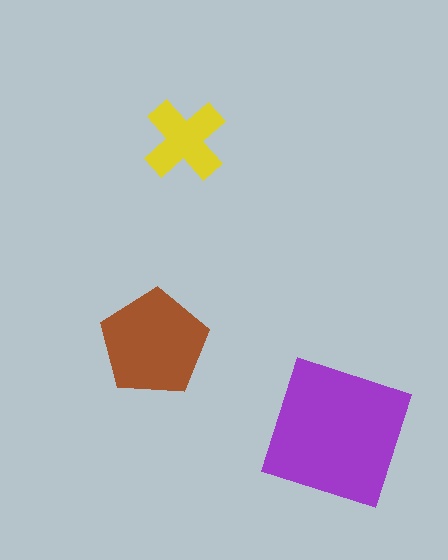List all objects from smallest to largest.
The yellow cross, the brown pentagon, the purple square.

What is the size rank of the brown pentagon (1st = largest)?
2nd.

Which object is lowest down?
The purple square is bottommost.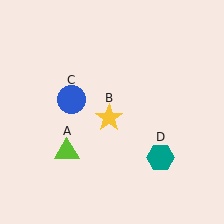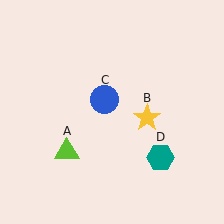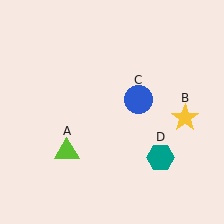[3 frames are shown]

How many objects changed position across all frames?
2 objects changed position: yellow star (object B), blue circle (object C).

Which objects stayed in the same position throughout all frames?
Lime triangle (object A) and teal hexagon (object D) remained stationary.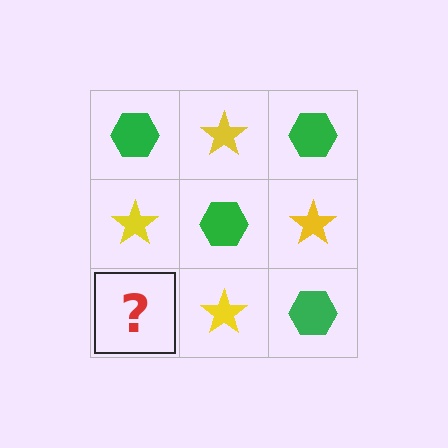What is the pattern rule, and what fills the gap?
The rule is that it alternates green hexagon and yellow star in a checkerboard pattern. The gap should be filled with a green hexagon.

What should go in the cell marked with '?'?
The missing cell should contain a green hexagon.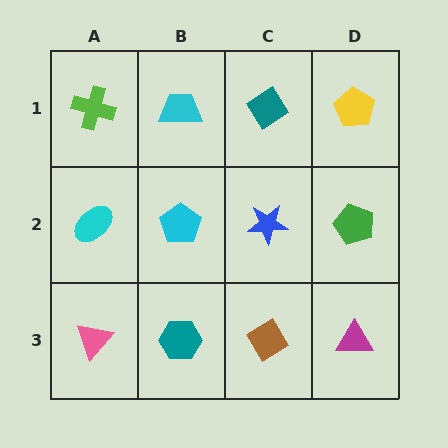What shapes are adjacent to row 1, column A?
A cyan ellipse (row 2, column A), a cyan trapezoid (row 1, column B).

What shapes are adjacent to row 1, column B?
A cyan pentagon (row 2, column B), a lime cross (row 1, column A), a teal diamond (row 1, column C).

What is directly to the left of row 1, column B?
A lime cross.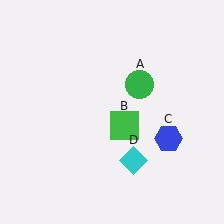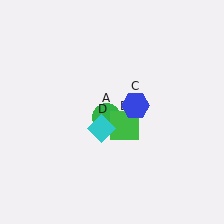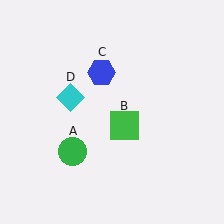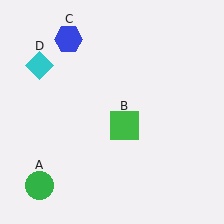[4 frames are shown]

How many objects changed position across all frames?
3 objects changed position: green circle (object A), blue hexagon (object C), cyan diamond (object D).